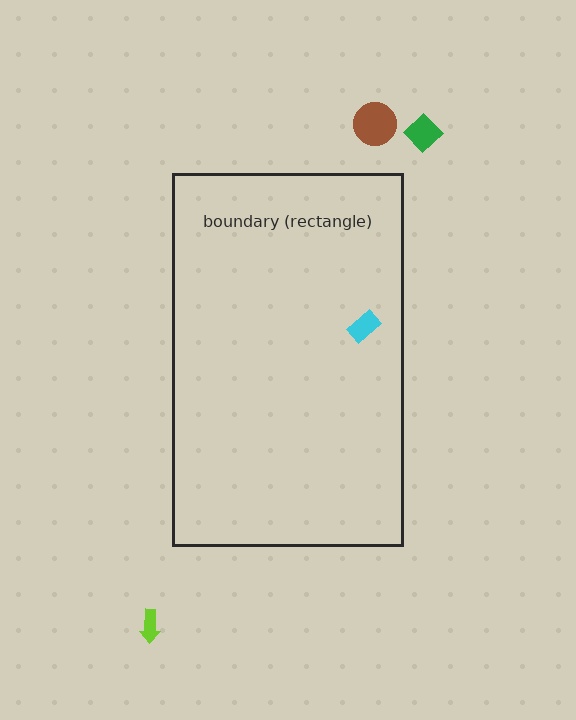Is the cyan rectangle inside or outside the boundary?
Inside.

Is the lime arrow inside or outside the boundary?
Outside.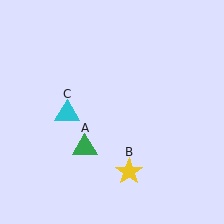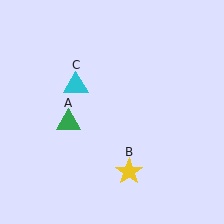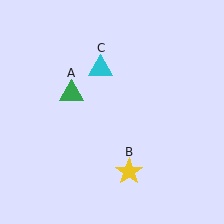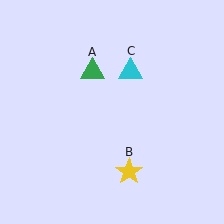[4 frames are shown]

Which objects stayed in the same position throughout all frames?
Yellow star (object B) remained stationary.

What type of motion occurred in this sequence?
The green triangle (object A), cyan triangle (object C) rotated clockwise around the center of the scene.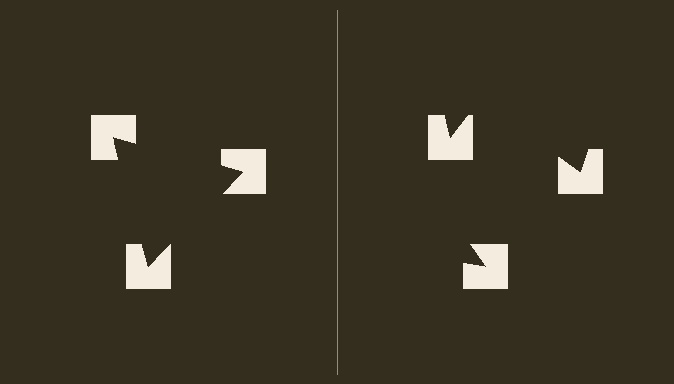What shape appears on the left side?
An illusory triangle.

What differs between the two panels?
The notched squares are positioned identically on both sides; only the wedge orientations differ. On the left they align to a triangle; on the right they are misaligned.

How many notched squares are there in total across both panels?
6 — 3 on each side.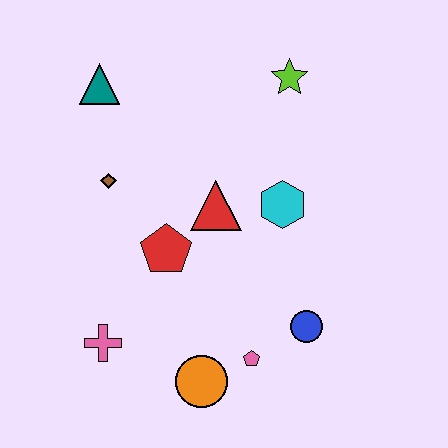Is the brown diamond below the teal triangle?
Yes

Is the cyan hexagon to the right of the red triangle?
Yes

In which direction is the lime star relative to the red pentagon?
The lime star is above the red pentagon.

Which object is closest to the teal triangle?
The brown diamond is closest to the teal triangle.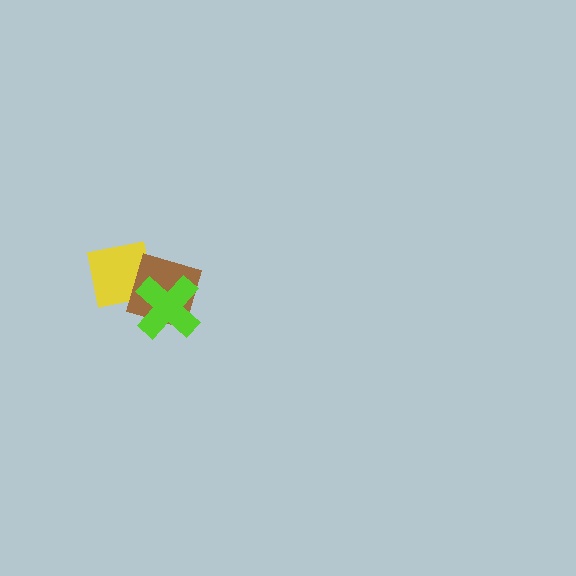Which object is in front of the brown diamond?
The lime cross is in front of the brown diamond.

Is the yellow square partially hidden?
Yes, it is partially covered by another shape.